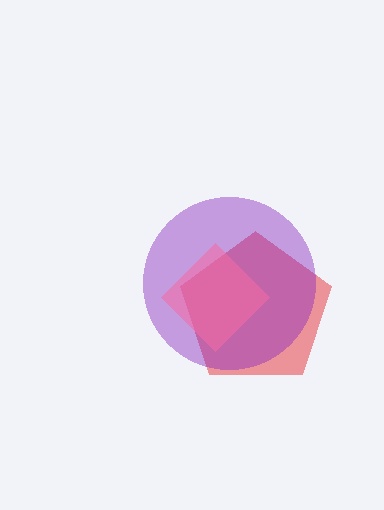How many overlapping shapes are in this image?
There are 3 overlapping shapes in the image.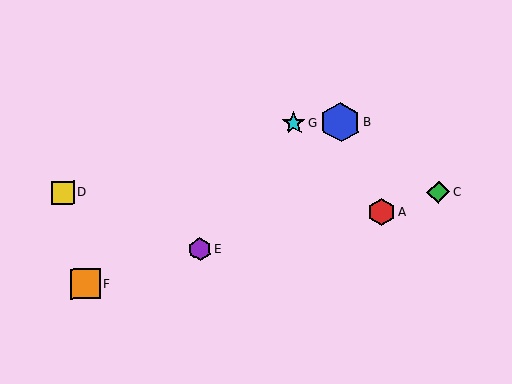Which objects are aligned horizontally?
Objects B, G are aligned horizontally.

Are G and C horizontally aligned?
No, G is at y≈123 and C is at y≈192.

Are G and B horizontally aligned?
Yes, both are at y≈123.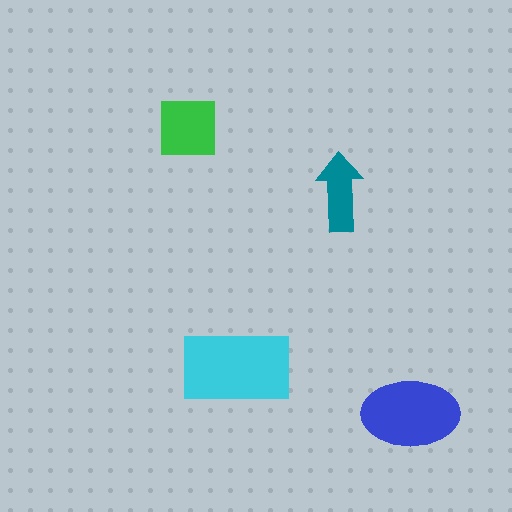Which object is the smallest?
The teal arrow.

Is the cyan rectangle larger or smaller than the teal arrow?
Larger.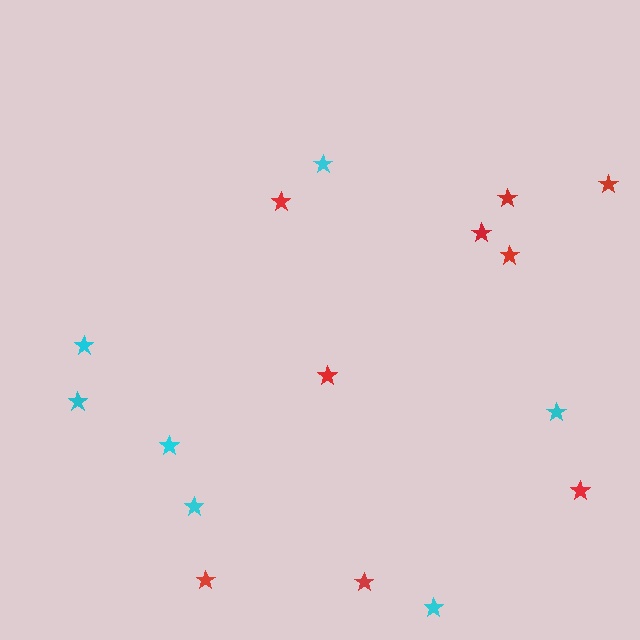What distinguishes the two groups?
There are 2 groups: one group of red stars (9) and one group of cyan stars (7).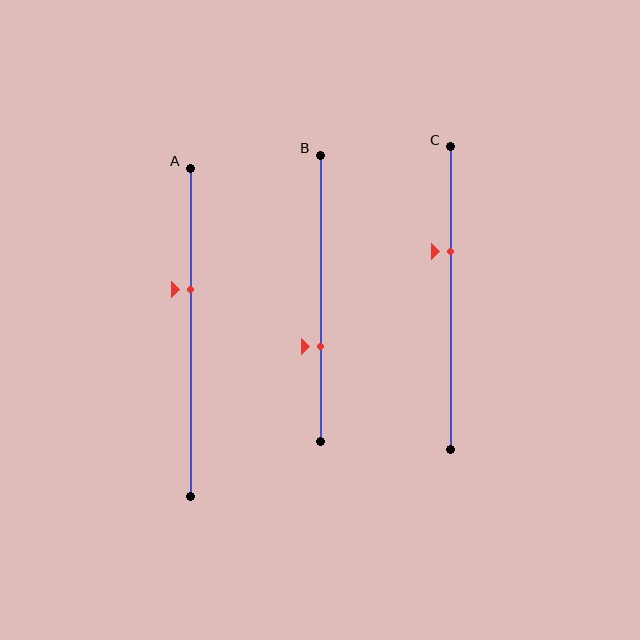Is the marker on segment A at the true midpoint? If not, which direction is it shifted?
No, the marker on segment A is shifted upward by about 13% of the segment length.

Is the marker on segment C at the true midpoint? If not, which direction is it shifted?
No, the marker on segment C is shifted upward by about 16% of the segment length.